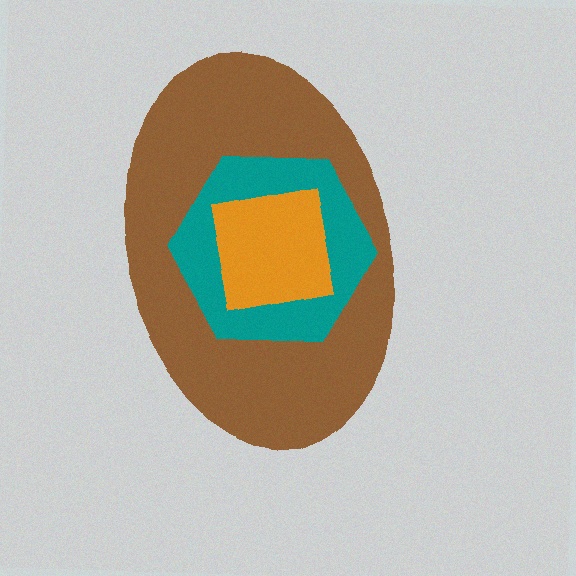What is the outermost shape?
The brown ellipse.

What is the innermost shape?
The orange square.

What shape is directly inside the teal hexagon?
The orange square.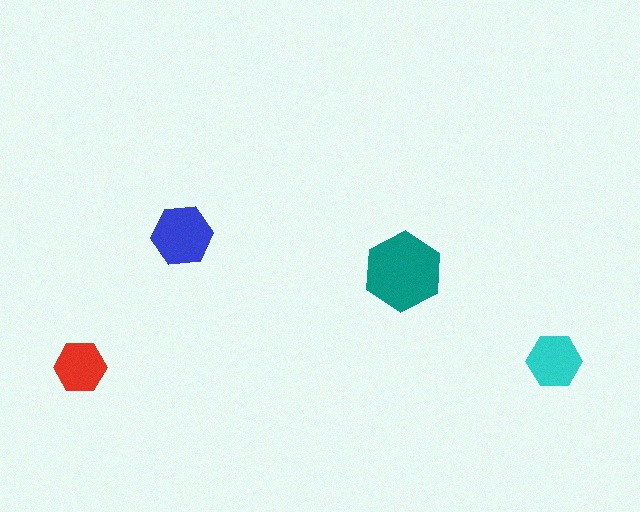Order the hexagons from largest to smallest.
the teal one, the blue one, the cyan one, the red one.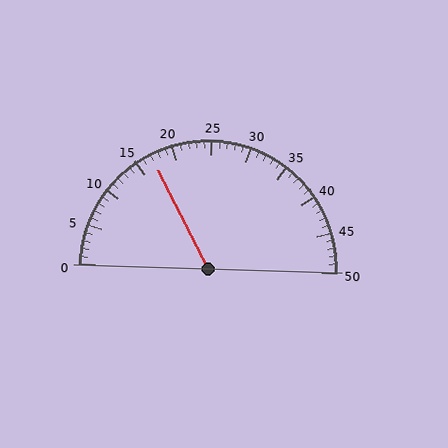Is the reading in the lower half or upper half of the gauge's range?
The reading is in the lower half of the range (0 to 50).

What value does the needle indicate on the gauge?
The needle indicates approximately 17.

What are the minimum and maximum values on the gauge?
The gauge ranges from 0 to 50.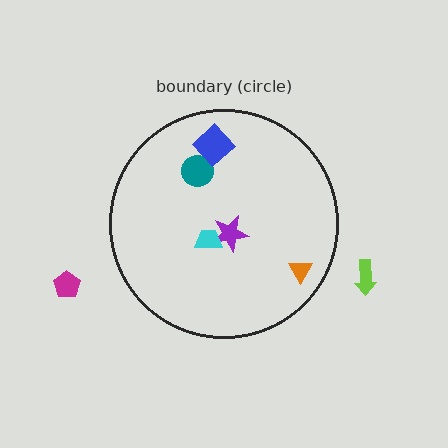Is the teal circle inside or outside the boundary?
Inside.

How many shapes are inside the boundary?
5 inside, 2 outside.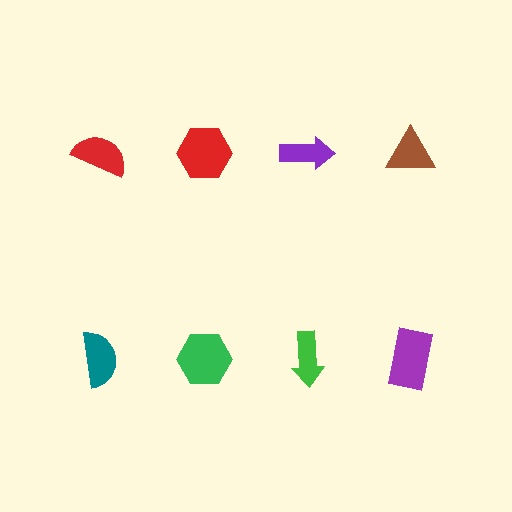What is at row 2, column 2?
A green hexagon.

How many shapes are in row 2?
4 shapes.